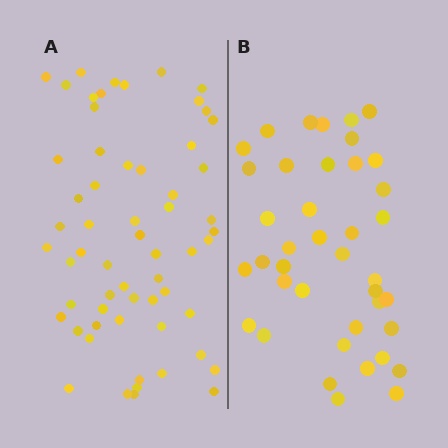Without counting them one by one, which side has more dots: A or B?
Region A (the left region) has more dots.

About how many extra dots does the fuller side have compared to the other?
Region A has approximately 20 more dots than region B.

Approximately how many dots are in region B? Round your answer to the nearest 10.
About 40 dots.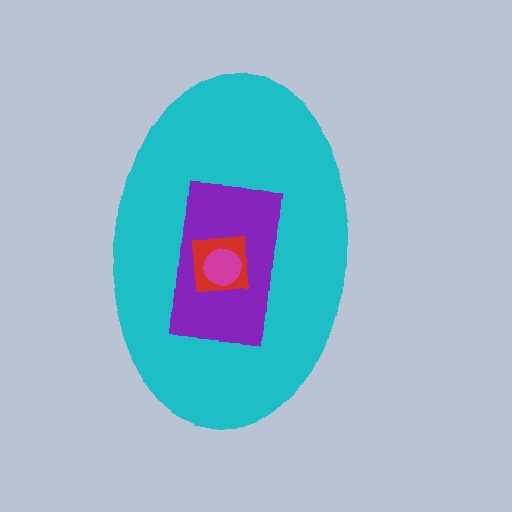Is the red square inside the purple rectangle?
Yes.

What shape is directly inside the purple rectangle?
The red square.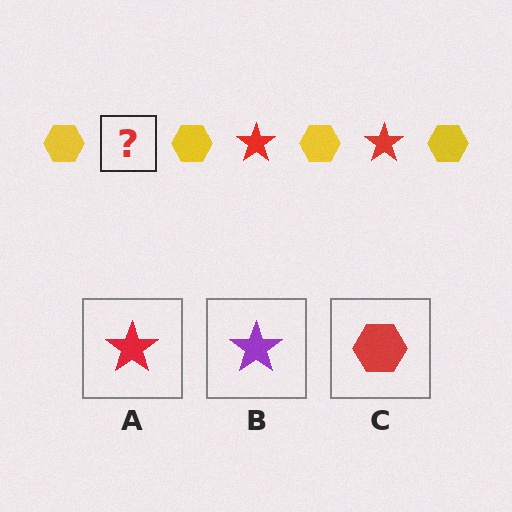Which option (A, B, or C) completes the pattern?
A.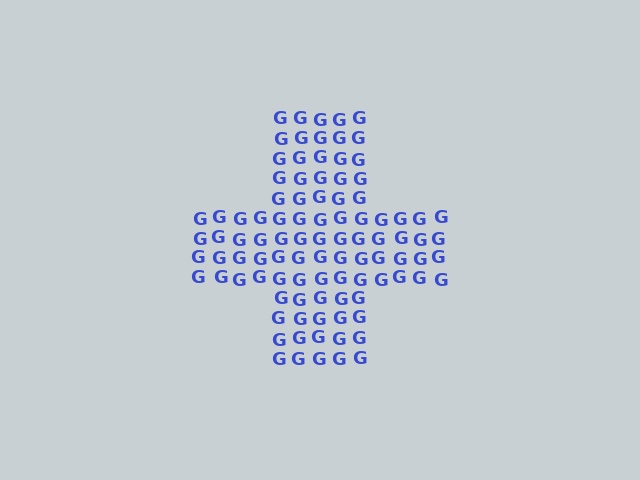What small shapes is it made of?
It is made of small letter G's.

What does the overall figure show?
The overall figure shows a cross.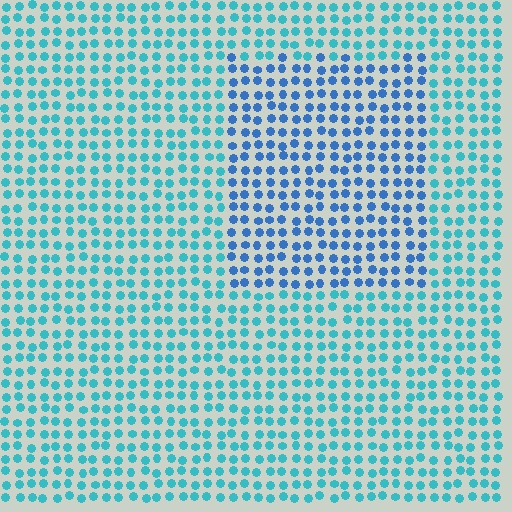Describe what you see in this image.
The image is filled with small cyan elements in a uniform arrangement. A rectangle-shaped region is visible where the elements are tinted to a slightly different hue, forming a subtle color boundary.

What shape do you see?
I see a rectangle.